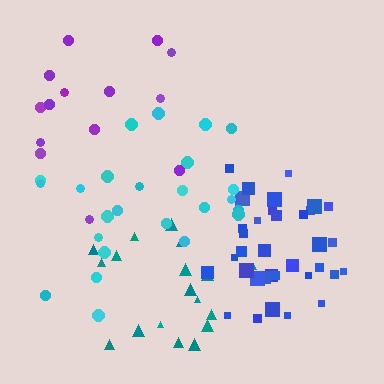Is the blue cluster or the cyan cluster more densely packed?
Blue.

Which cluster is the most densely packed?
Blue.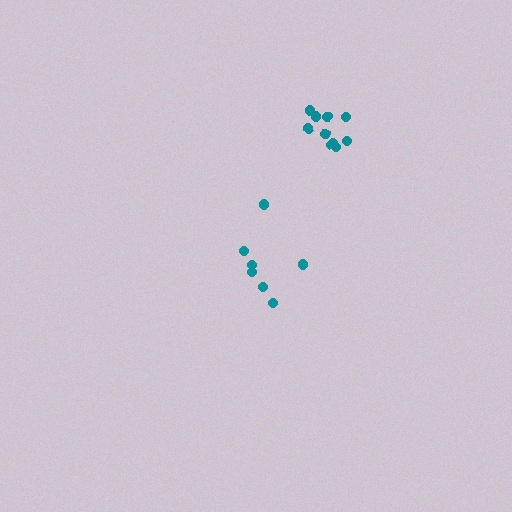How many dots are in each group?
Group 1: 7 dots, Group 2: 10 dots (17 total).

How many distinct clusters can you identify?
There are 2 distinct clusters.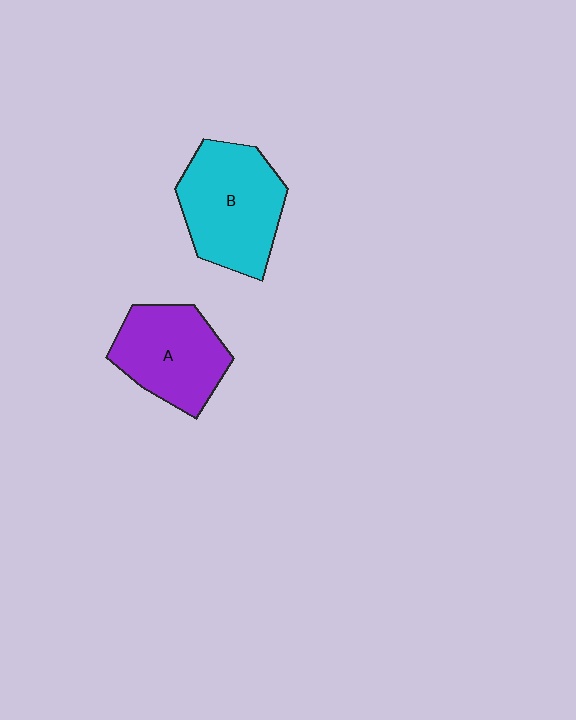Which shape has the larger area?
Shape B (cyan).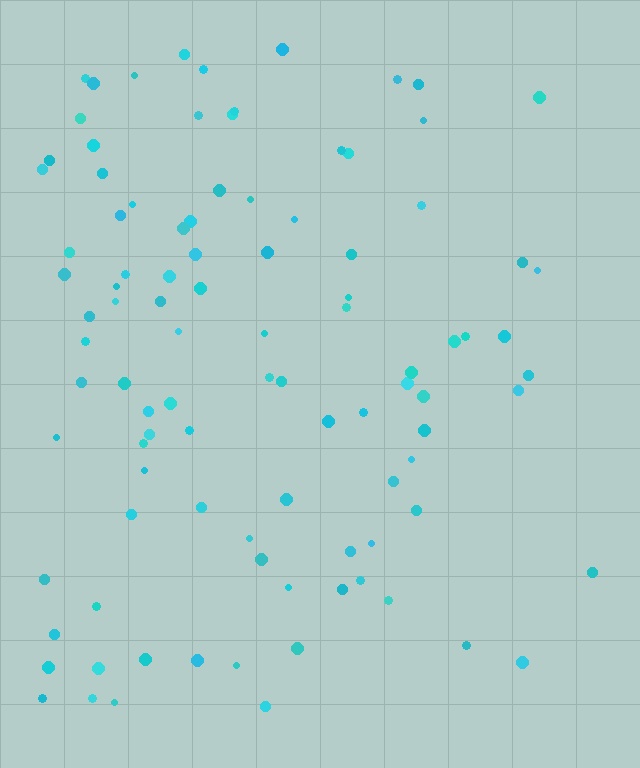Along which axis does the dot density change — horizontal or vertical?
Horizontal.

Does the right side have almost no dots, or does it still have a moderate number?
Still a moderate number, just noticeably fewer than the left.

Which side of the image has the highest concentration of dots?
The left.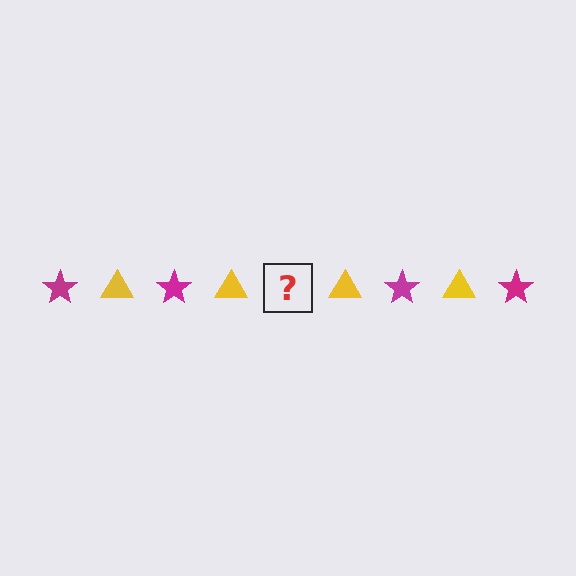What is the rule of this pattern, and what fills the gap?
The rule is that the pattern alternates between magenta star and yellow triangle. The gap should be filled with a magenta star.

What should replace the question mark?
The question mark should be replaced with a magenta star.